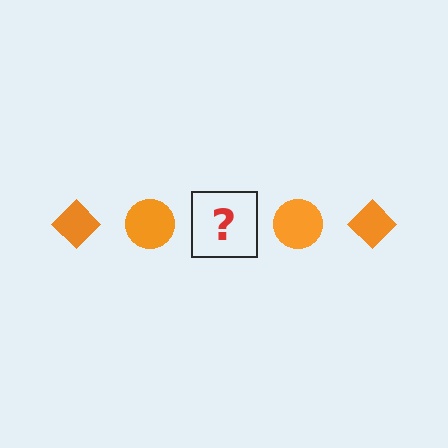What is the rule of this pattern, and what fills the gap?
The rule is that the pattern cycles through diamond, circle shapes in orange. The gap should be filled with an orange diamond.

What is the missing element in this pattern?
The missing element is an orange diamond.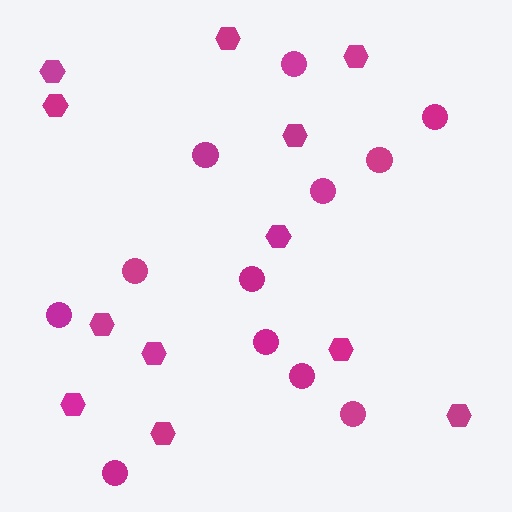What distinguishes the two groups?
There are 2 groups: one group of hexagons (12) and one group of circles (12).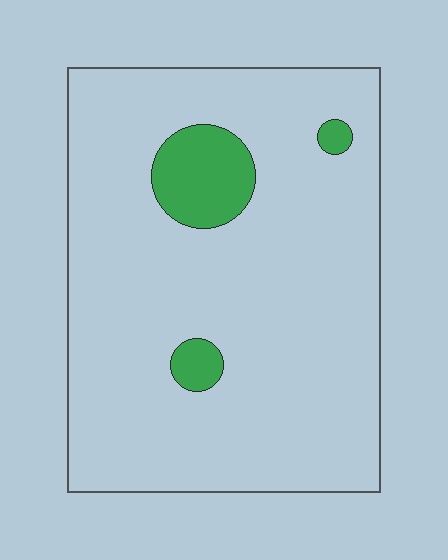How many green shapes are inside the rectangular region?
3.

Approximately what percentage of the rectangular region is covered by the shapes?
Approximately 10%.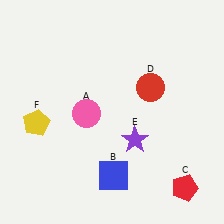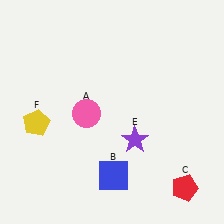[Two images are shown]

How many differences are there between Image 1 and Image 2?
There is 1 difference between the two images.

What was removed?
The red circle (D) was removed in Image 2.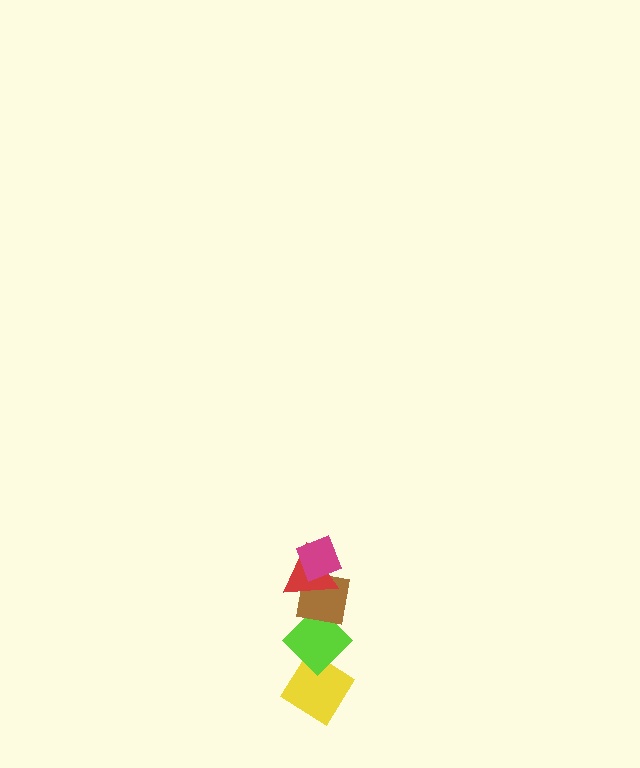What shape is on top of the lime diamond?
The brown square is on top of the lime diamond.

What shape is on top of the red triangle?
The magenta diamond is on top of the red triangle.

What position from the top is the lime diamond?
The lime diamond is 4th from the top.